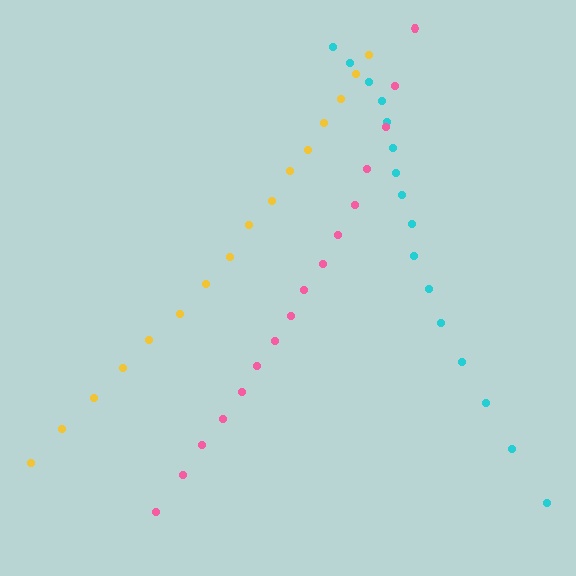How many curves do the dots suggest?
There are 3 distinct paths.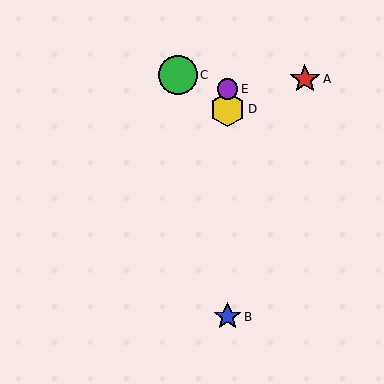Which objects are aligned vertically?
Objects B, D, E are aligned vertically.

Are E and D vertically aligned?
Yes, both are at x≈228.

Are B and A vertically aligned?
No, B is at x≈228 and A is at x≈305.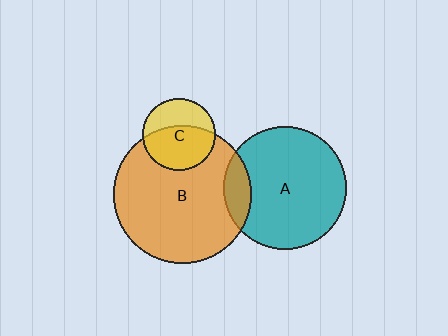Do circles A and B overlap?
Yes.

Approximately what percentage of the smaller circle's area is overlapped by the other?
Approximately 15%.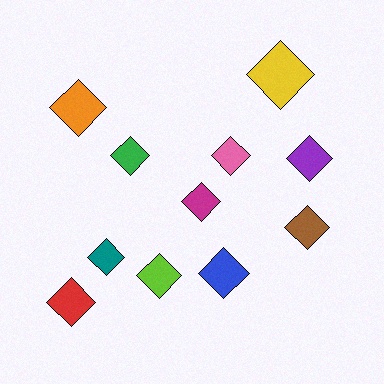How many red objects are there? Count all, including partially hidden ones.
There is 1 red object.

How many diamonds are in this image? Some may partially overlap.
There are 11 diamonds.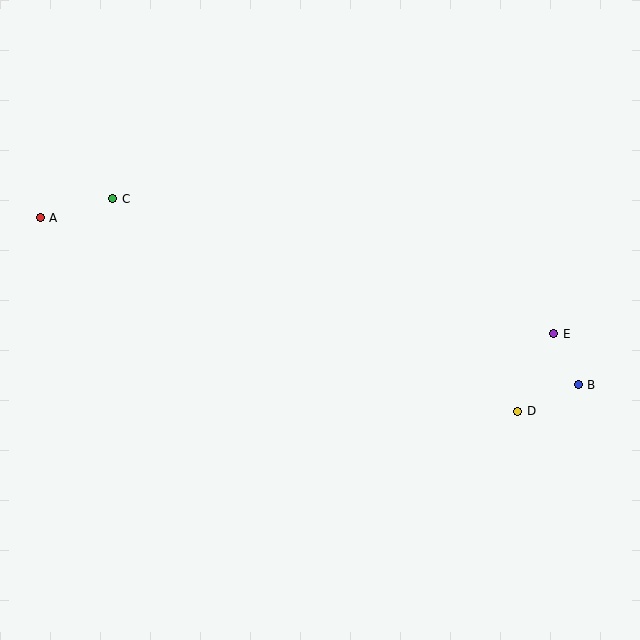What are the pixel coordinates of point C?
Point C is at (113, 199).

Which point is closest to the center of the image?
Point D at (518, 411) is closest to the center.